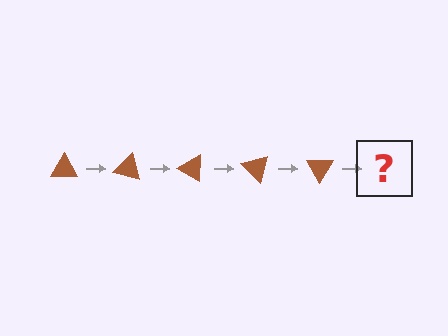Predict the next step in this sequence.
The next step is a brown triangle rotated 75 degrees.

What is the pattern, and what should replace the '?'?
The pattern is that the triangle rotates 15 degrees each step. The '?' should be a brown triangle rotated 75 degrees.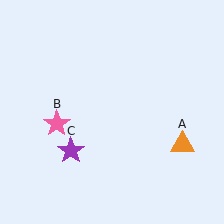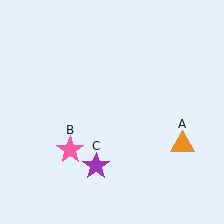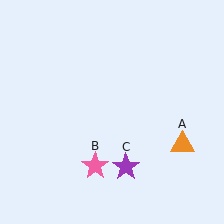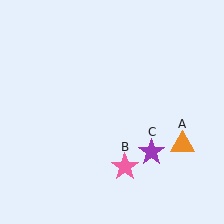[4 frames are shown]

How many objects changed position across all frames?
2 objects changed position: pink star (object B), purple star (object C).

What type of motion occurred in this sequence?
The pink star (object B), purple star (object C) rotated counterclockwise around the center of the scene.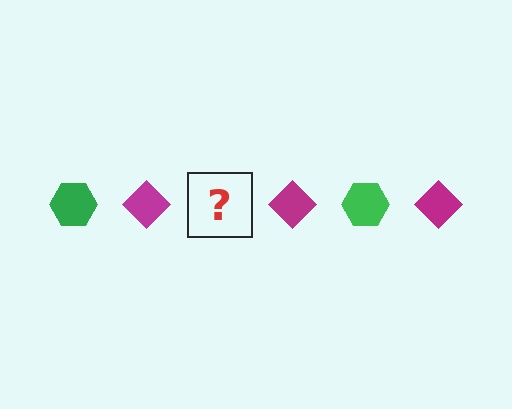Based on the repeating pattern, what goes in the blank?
The blank should be a green hexagon.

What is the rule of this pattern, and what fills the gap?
The rule is that the pattern alternates between green hexagon and magenta diamond. The gap should be filled with a green hexagon.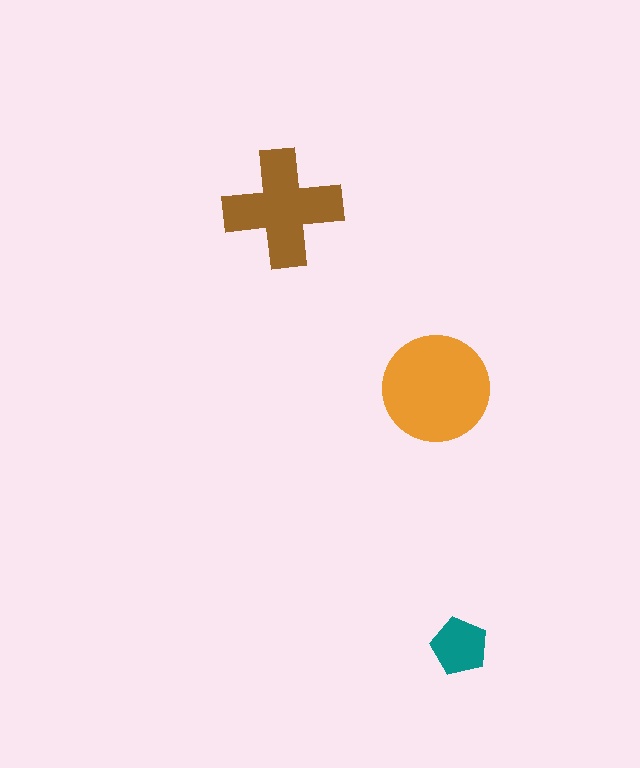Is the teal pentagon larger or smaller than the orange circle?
Smaller.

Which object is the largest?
The orange circle.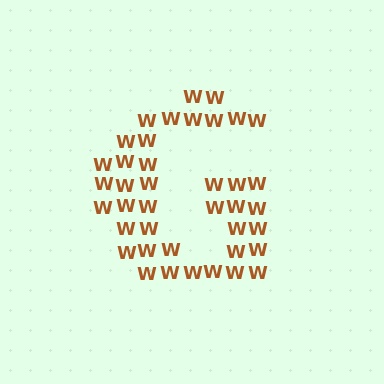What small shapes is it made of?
It is made of small letter W's.